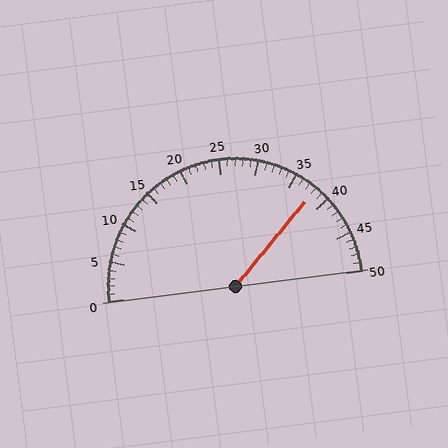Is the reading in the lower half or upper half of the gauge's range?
The reading is in the upper half of the range (0 to 50).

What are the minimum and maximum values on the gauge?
The gauge ranges from 0 to 50.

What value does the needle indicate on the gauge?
The needle indicates approximately 38.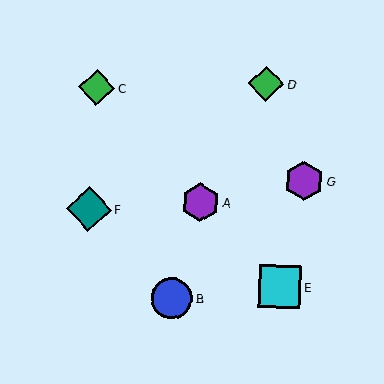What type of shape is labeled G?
Shape G is a purple hexagon.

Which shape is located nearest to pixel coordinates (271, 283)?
The cyan square (labeled E) at (280, 287) is nearest to that location.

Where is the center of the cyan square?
The center of the cyan square is at (280, 287).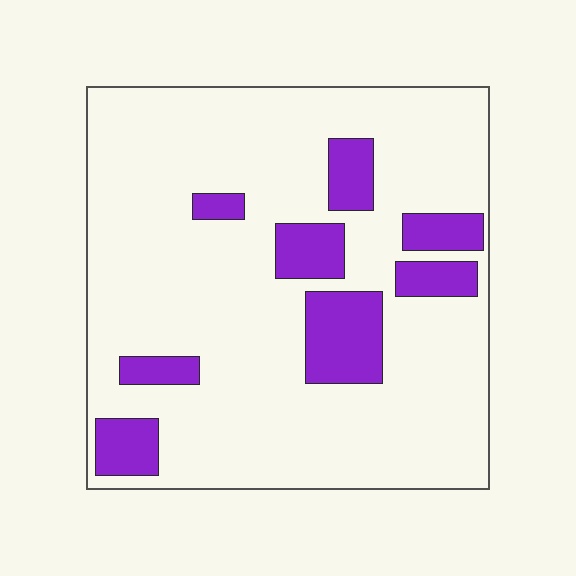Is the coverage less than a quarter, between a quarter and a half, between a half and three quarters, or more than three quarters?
Less than a quarter.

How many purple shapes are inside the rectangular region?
8.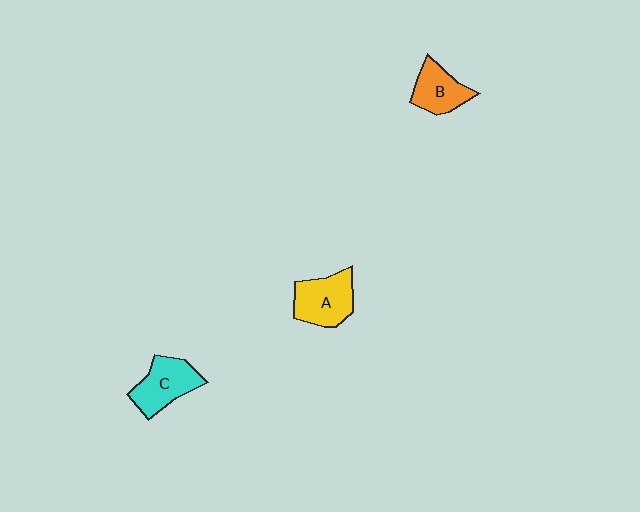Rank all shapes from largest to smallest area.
From largest to smallest: A (yellow), C (cyan), B (orange).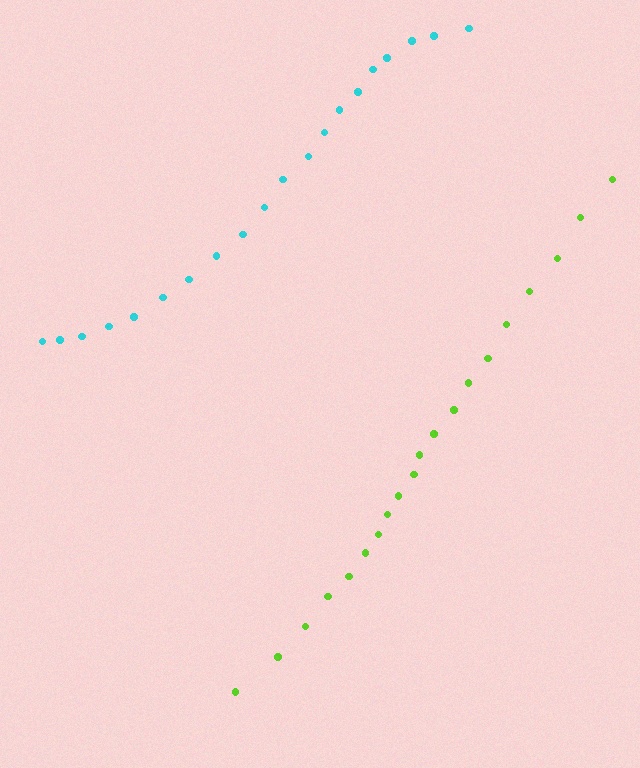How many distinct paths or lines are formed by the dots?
There are 2 distinct paths.